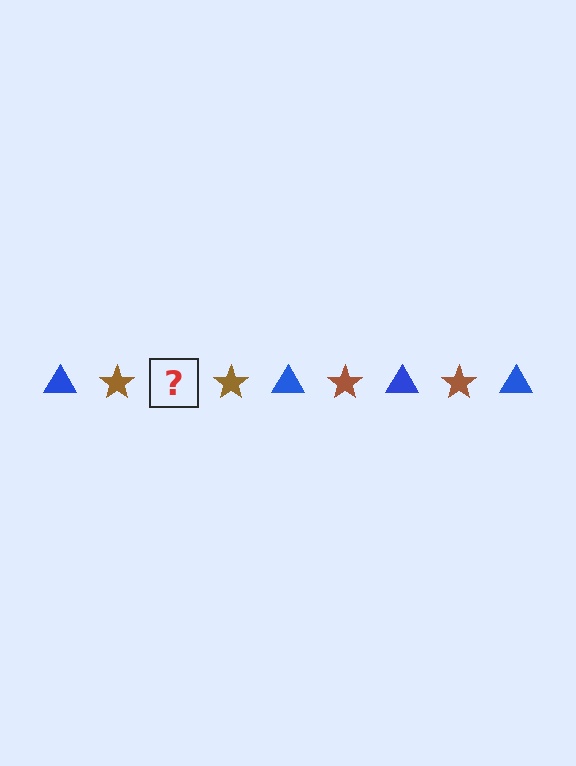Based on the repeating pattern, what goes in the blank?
The blank should be a blue triangle.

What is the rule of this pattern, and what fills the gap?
The rule is that the pattern alternates between blue triangle and brown star. The gap should be filled with a blue triangle.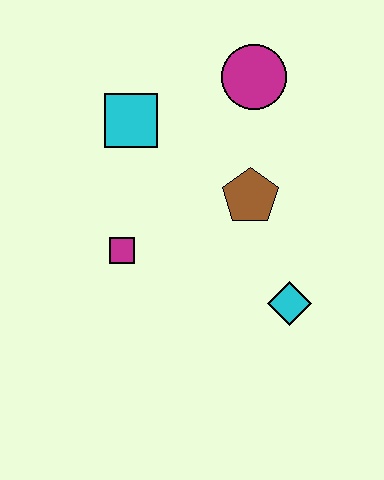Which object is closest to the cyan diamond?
The brown pentagon is closest to the cyan diamond.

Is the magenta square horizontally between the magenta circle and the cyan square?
No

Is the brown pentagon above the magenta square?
Yes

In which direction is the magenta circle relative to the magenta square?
The magenta circle is above the magenta square.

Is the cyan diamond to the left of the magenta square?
No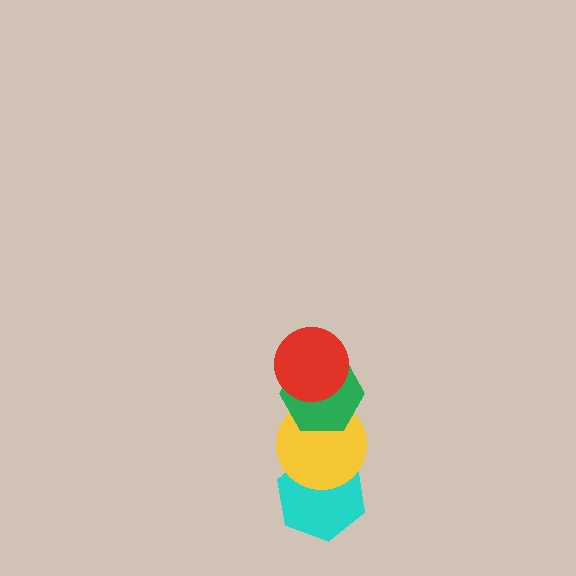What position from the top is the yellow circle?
The yellow circle is 3rd from the top.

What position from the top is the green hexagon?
The green hexagon is 2nd from the top.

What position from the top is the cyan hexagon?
The cyan hexagon is 4th from the top.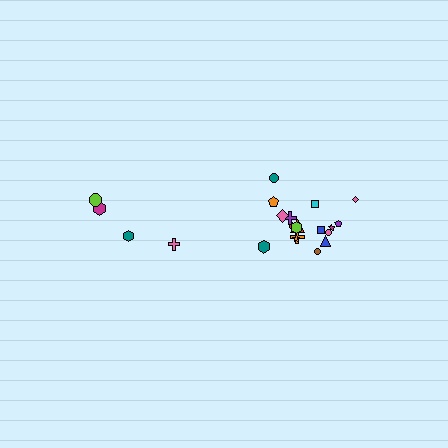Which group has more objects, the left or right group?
The right group.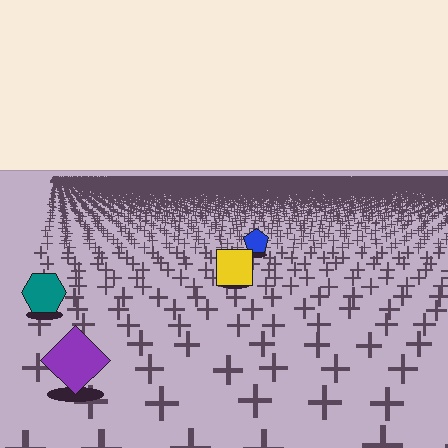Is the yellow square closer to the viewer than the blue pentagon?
Yes. The yellow square is closer — you can tell from the texture gradient: the ground texture is coarser near it.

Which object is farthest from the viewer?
The blue pentagon is farthest from the viewer. It appears smaller and the ground texture around it is denser.